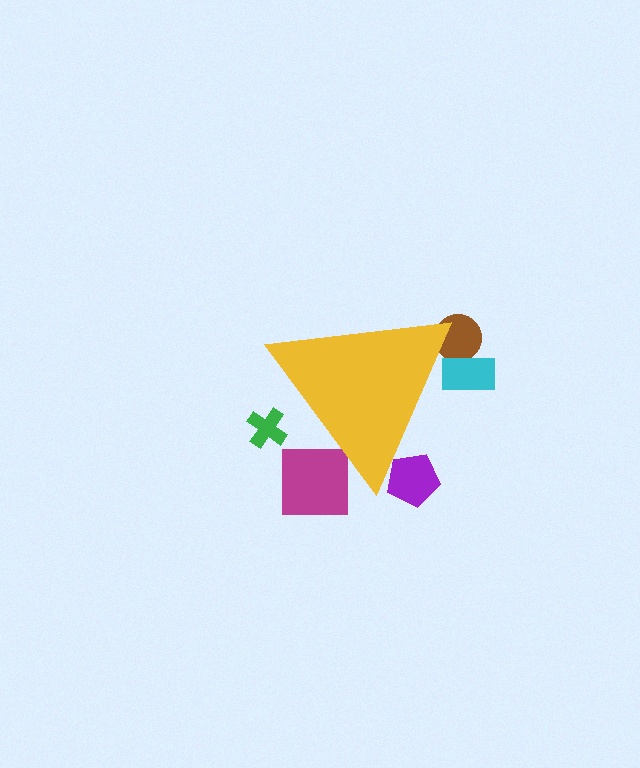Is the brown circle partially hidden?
Yes, the brown circle is partially hidden behind the yellow triangle.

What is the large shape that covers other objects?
A yellow triangle.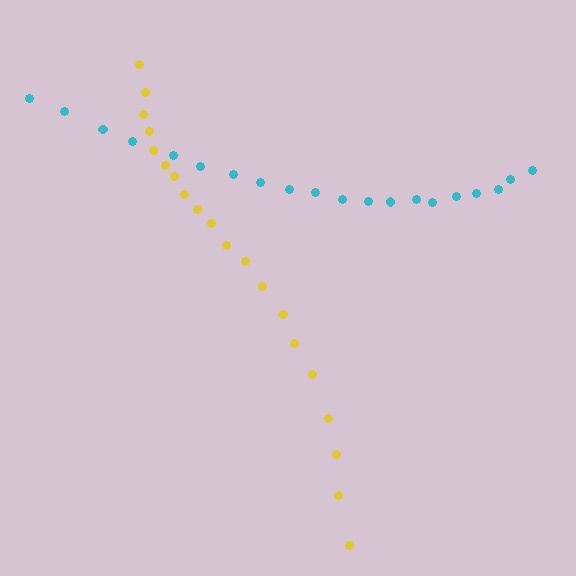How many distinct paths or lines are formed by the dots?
There are 2 distinct paths.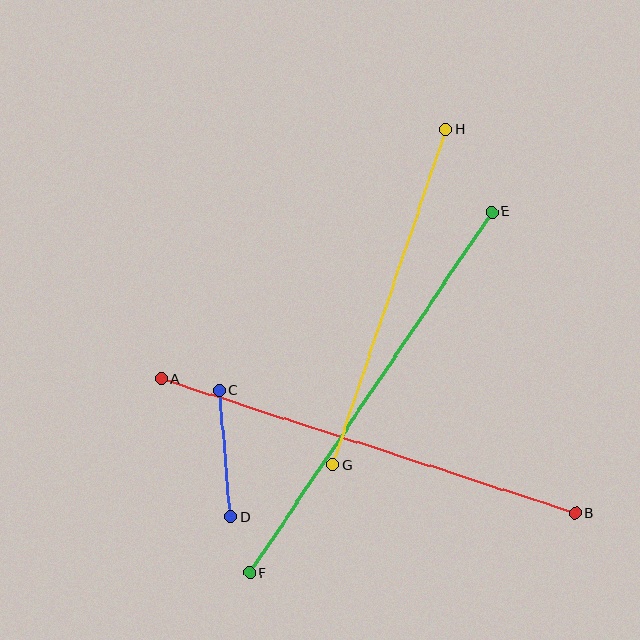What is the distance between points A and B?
The distance is approximately 435 pixels.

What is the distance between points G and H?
The distance is approximately 354 pixels.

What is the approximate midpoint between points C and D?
The midpoint is at approximately (225, 454) pixels.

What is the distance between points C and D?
The distance is approximately 127 pixels.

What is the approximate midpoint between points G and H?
The midpoint is at approximately (389, 297) pixels.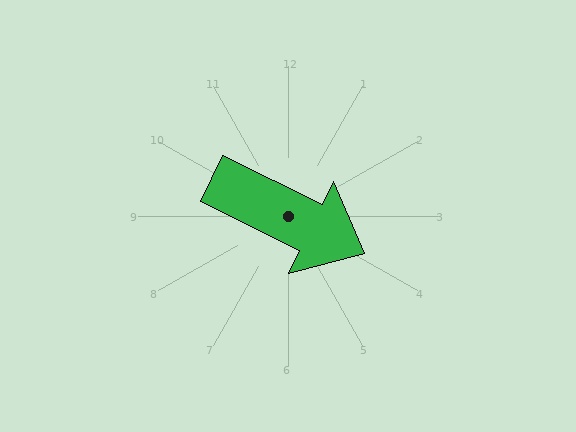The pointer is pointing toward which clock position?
Roughly 4 o'clock.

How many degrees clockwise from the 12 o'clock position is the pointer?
Approximately 116 degrees.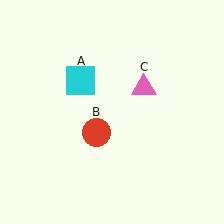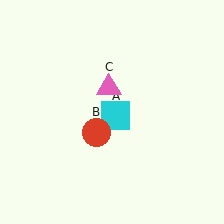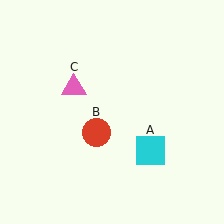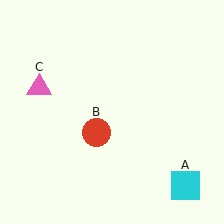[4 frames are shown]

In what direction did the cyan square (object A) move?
The cyan square (object A) moved down and to the right.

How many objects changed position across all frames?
2 objects changed position: cyan square (object A), pink triangle (object C).